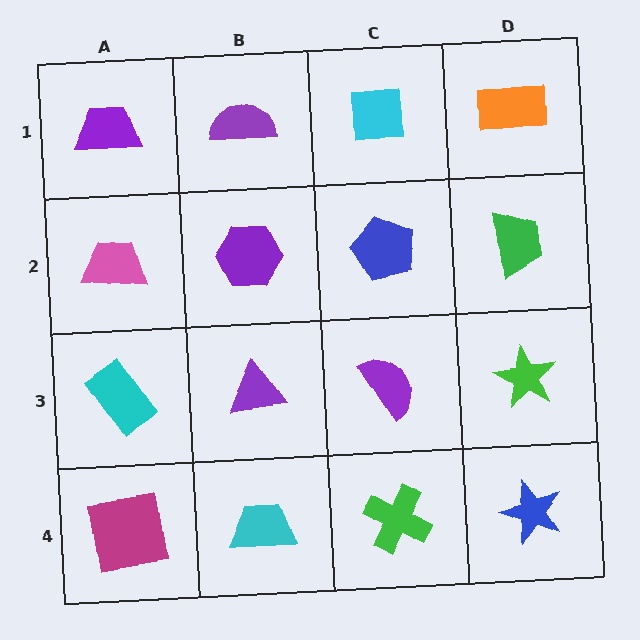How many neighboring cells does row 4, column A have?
2.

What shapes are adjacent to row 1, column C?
A blue pentagon (row 2, column C), a purple semicircle (row 1, column B), an orange rectangle (row 1, column D).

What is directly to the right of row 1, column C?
An orange rectangle.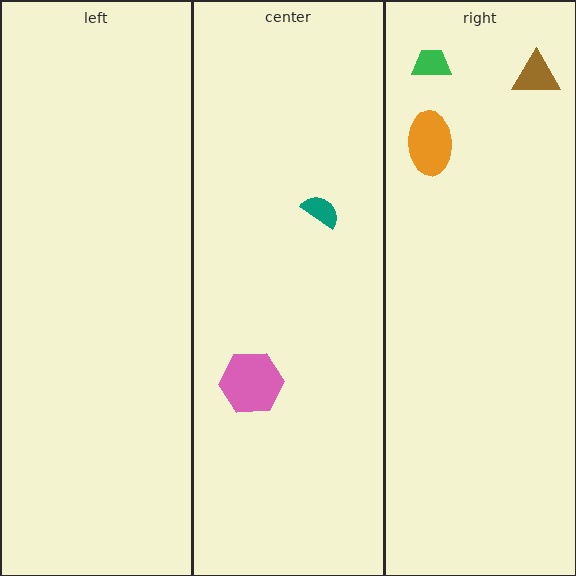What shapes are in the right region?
The brown triangle, the orange ellipse, the green trapezoid.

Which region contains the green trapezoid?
The right region.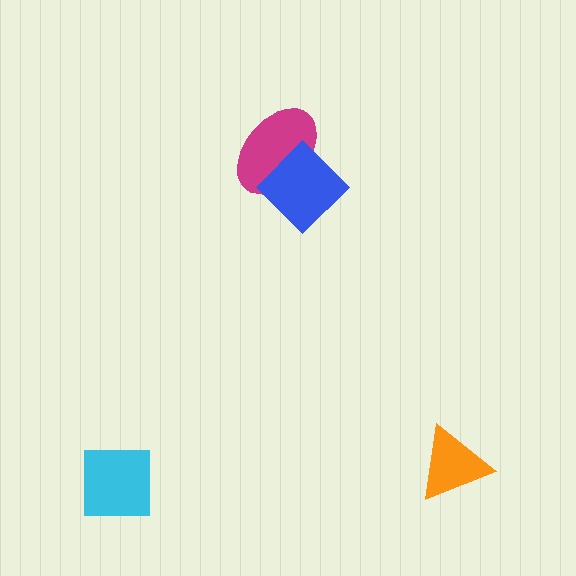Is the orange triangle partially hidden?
No, no other shape covers it.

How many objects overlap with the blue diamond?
1 object overlaps with the blue diamond.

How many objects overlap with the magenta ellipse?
1 object overlaps with the magenta ellipse.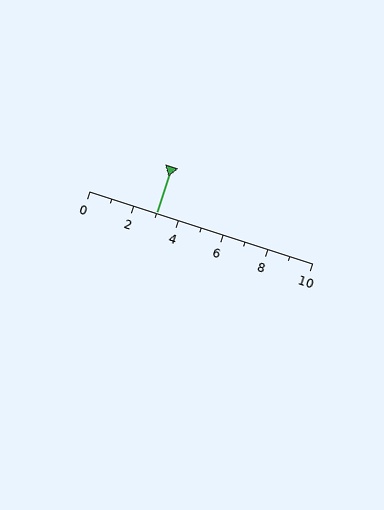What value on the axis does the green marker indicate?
The marker indicates approximately 3.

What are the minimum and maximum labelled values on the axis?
The axis runs from 0 to 10.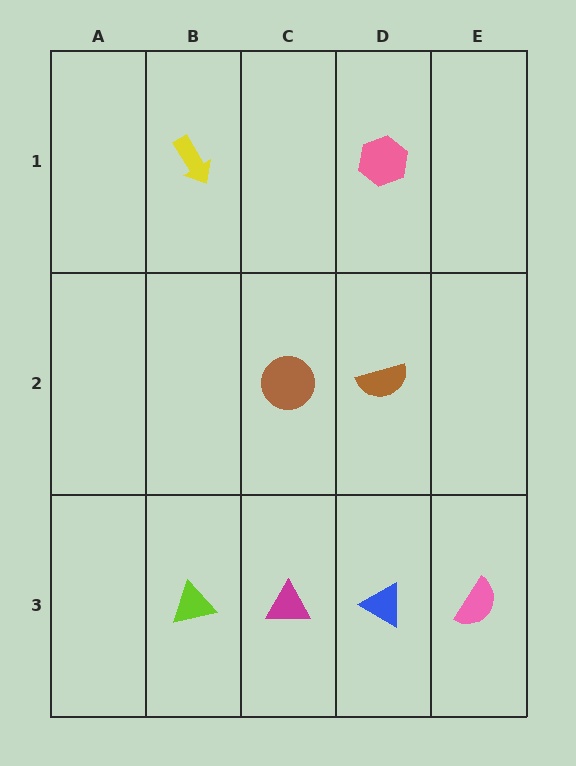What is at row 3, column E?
A pink semicircle.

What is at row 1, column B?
A yellow arrow.